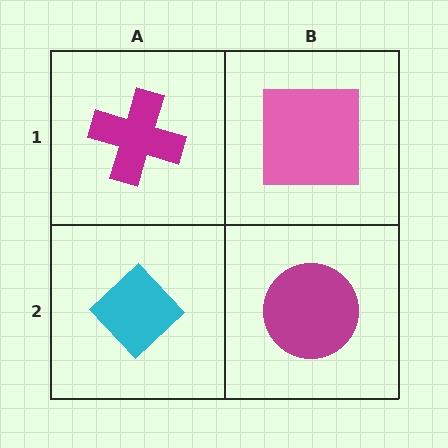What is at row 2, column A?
A cyan diamond.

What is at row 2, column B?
A magenta circle.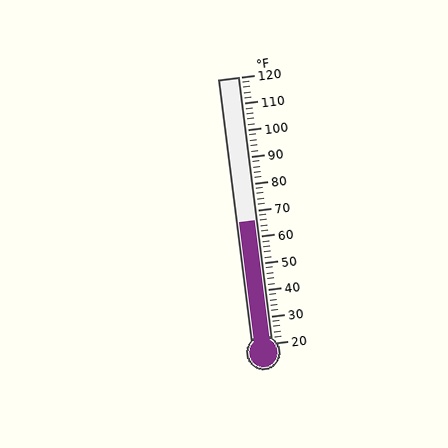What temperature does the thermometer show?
The thermometer shows approximately 66°F.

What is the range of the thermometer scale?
The thermometer scale ranges from 20°F to 120°F.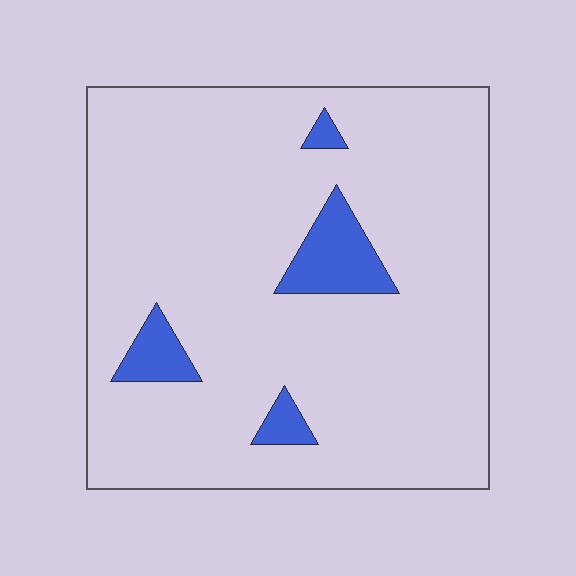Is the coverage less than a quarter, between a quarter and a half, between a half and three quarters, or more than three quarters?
Less than a quarter.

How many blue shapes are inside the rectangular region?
4.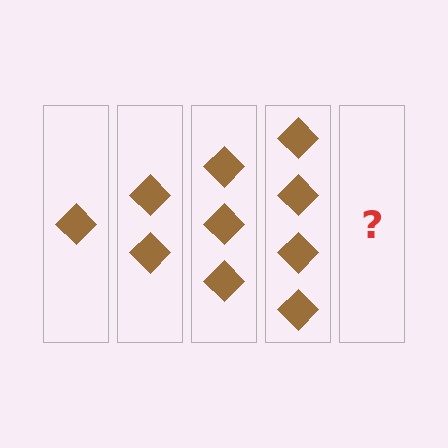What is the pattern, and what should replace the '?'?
The pattern is that each step adds one more diamond. The '?' should be 5 diamonds.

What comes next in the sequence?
The next element should be 5 diamonds.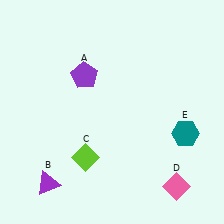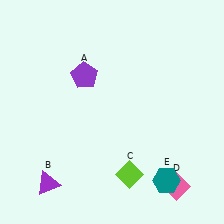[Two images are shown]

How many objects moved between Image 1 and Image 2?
2 objects moved between the two images.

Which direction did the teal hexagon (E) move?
The teal hexagon (E) moved down.